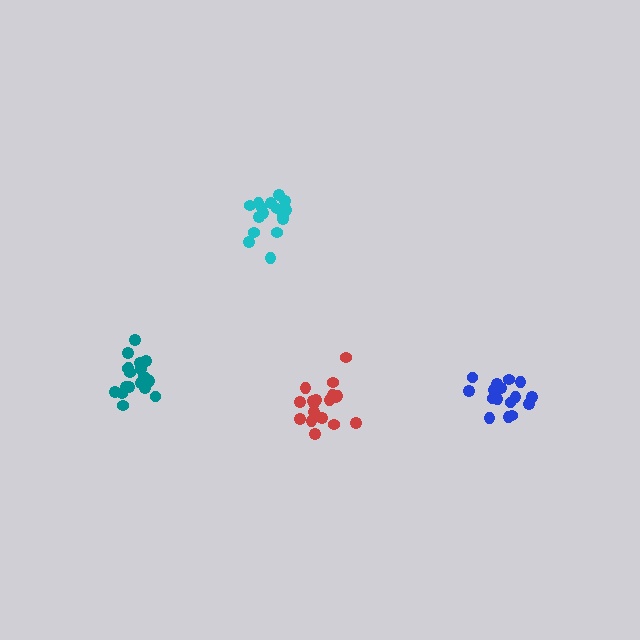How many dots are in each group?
Group 1: 16 dots, Group 2: 16 dots, Group 3: 18 dots, Group 4: 18 dots (68 total).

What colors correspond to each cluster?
The clusters are colored: blue, cyan, teal, red.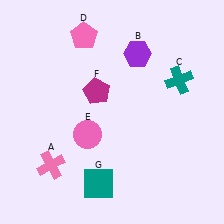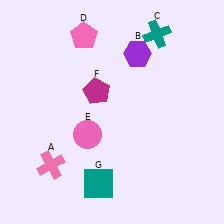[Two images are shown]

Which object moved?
The teal cross (C) moved up.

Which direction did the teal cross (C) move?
The teal cross (C) moved up.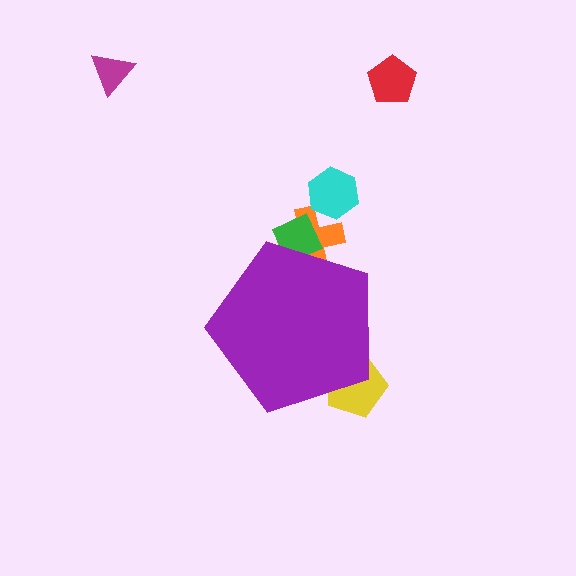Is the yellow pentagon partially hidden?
Yes, the yellow pentagon is partially hidden behind the purple pentagon.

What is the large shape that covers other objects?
A purple pentagon.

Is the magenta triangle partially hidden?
No, the magenta triangle is fully visible.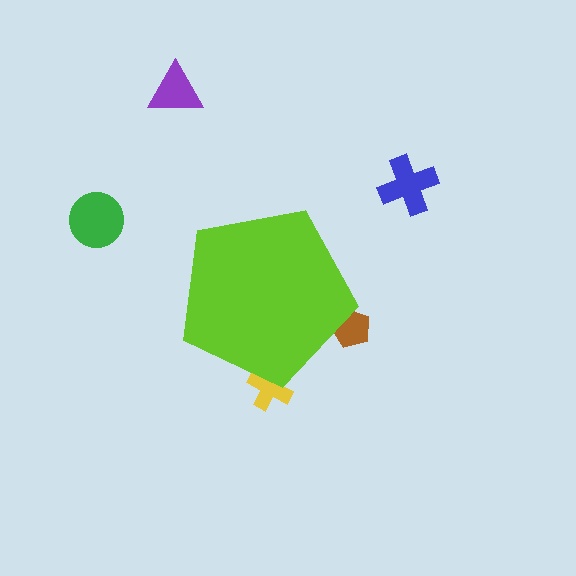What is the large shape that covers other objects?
A lime pentagon.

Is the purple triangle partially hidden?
No, the purple triangle is fully visible.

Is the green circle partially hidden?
No, the green circle is fully visible.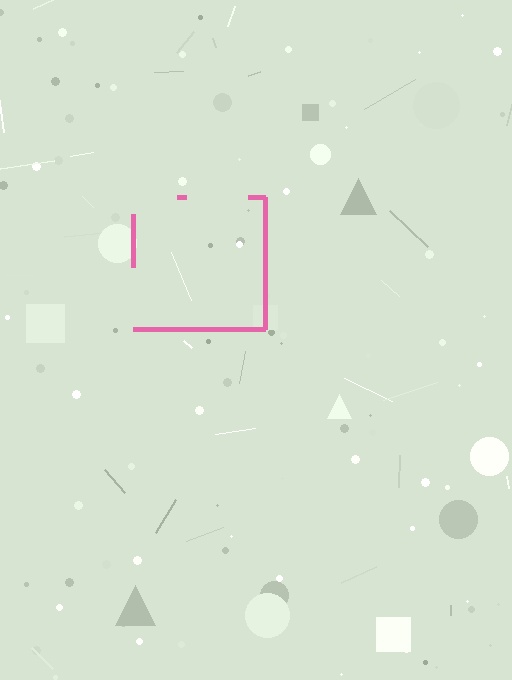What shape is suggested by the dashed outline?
The dashed outline suggests a square.